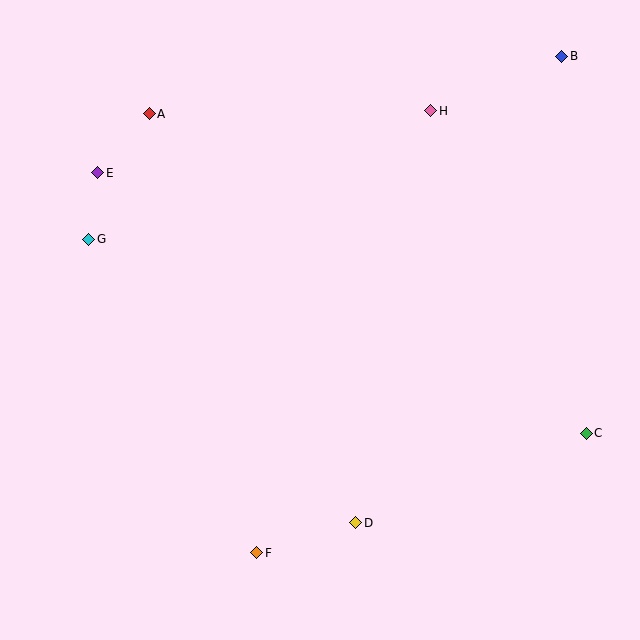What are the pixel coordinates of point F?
Point F is at (257, 553).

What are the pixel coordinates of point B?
Point B is at (562, 56).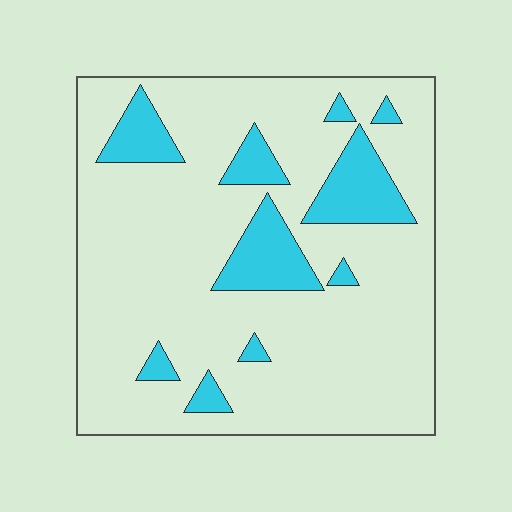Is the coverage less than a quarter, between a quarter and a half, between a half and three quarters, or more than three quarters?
Less than a quarter.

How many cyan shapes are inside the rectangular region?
10.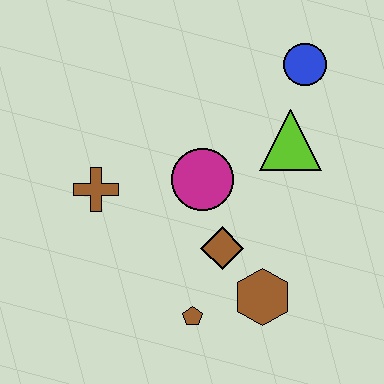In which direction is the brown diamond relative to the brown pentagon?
The brown diamond is above the brown pentagon.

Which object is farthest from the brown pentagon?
The blue circle is farthest from the brown pentagon.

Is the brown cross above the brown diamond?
Yes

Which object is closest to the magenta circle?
The brown diamond is closest to the magenta circle.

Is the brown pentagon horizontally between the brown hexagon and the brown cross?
Yes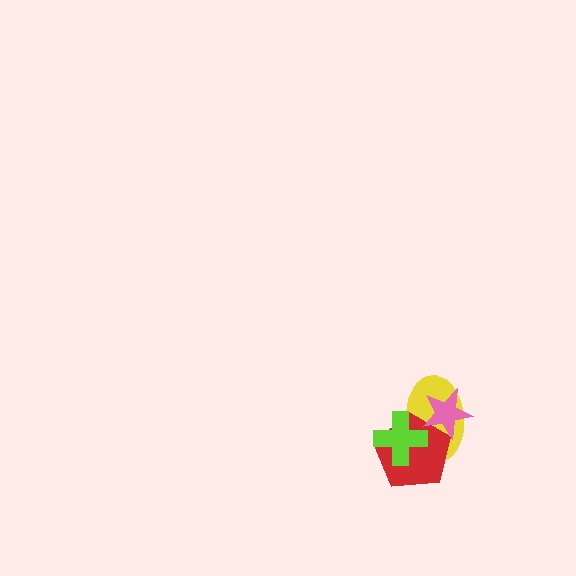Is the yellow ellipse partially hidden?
Yes, it is partially covered by another shape.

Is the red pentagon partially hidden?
Yes, it is partially covered by another shape.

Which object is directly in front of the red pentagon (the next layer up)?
The pink star is directly in front of the red pentagon.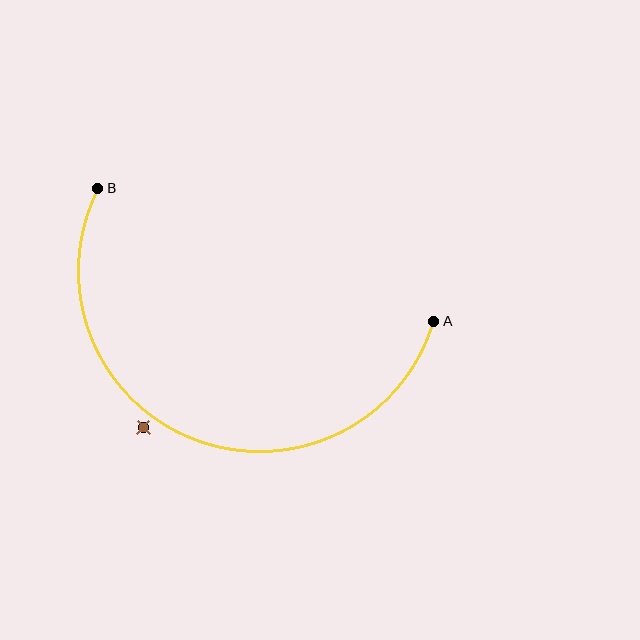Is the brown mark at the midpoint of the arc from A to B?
No — the brown mark does not lie on the arc at all. It sits slightly outside the curve.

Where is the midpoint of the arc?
The arc midpoint is the point on the curve farthest from the straight line joining A and B. It sits below that line.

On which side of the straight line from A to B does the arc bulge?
The arc bulges below the straight line connecting A and B.